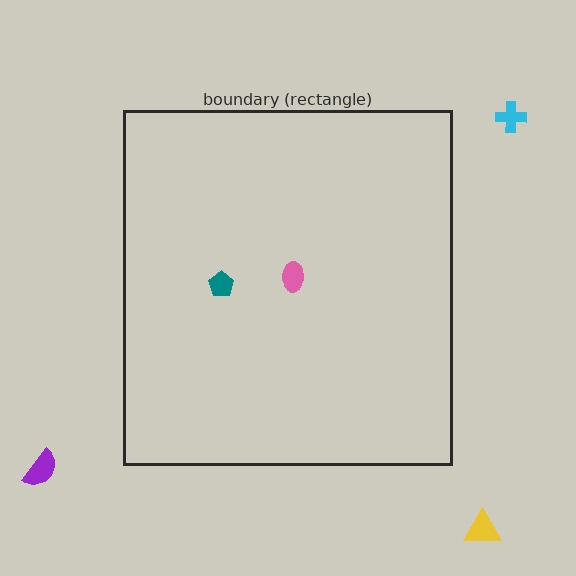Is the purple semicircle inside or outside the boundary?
Outside.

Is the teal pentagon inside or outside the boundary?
Inside.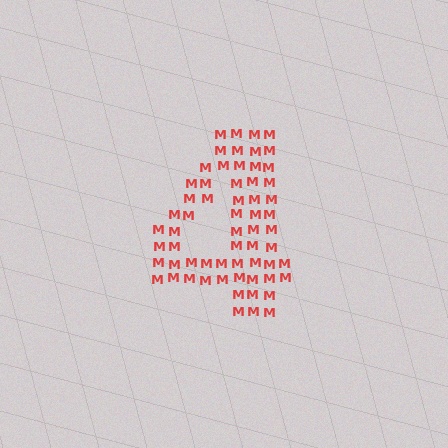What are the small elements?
The small elements are letter M's.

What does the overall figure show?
The overall figure shows the digit 4.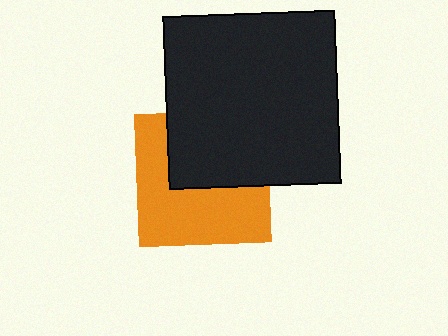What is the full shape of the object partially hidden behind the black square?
The partially hidden object is an orange square.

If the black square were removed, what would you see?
You would see the complete orange square.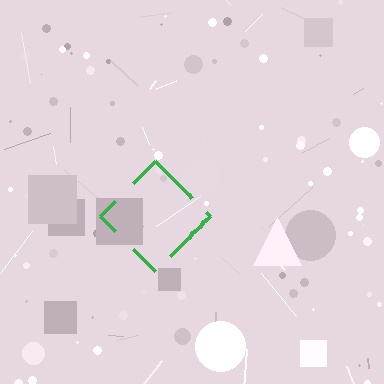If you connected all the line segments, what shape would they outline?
They would outline a diamond.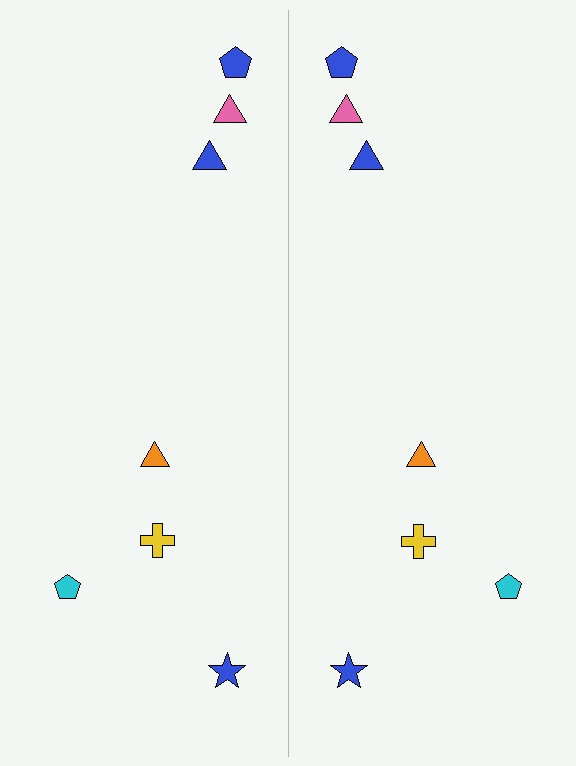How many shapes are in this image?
There are 14 shapes in this image.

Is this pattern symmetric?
Yes, this pattern has bilateral (reflection) symmetry.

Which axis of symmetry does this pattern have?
The pattern has a vertical axis of symmetry running through the center of the image.